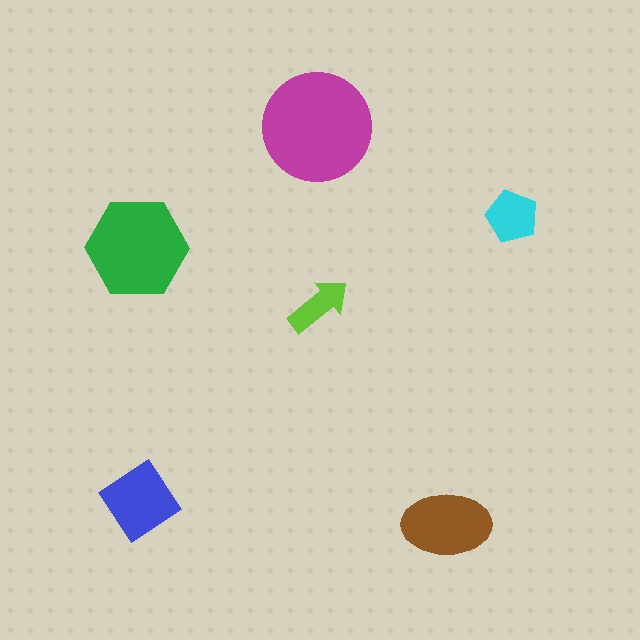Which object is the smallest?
The lime arrow.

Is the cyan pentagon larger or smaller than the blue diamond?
Smaller.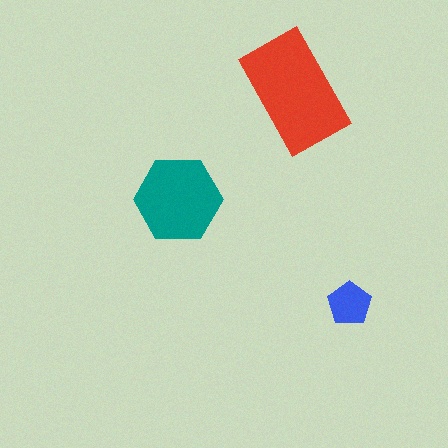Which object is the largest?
The red rectangle.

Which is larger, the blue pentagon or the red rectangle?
The red rectangle.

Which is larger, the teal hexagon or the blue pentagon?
The teal hexagon.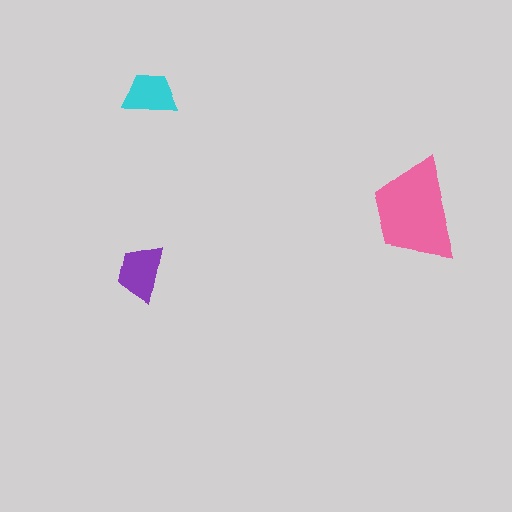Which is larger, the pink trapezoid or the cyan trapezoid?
The pink one.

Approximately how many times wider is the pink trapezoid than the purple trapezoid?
About 2 times wider.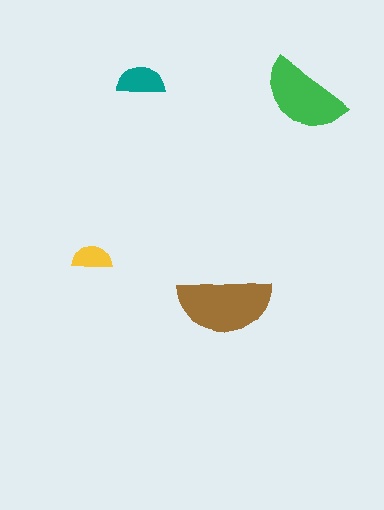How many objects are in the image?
There are 4 objects in the image.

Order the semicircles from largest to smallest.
the brown one, the green one, the teal one, the yellow one.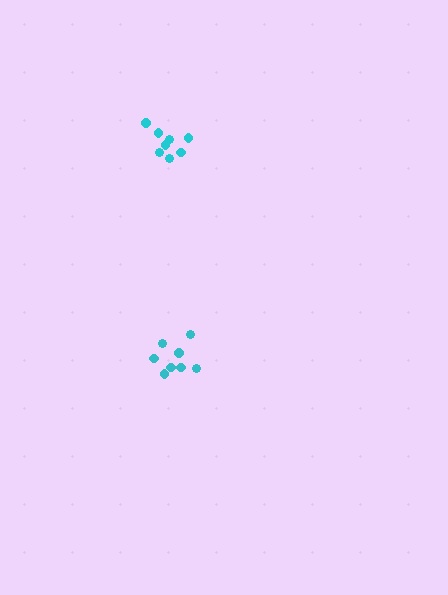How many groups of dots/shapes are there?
There are 2 groups.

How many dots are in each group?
Group 1: 8 dots, Group 2: 8 dots (16 total).